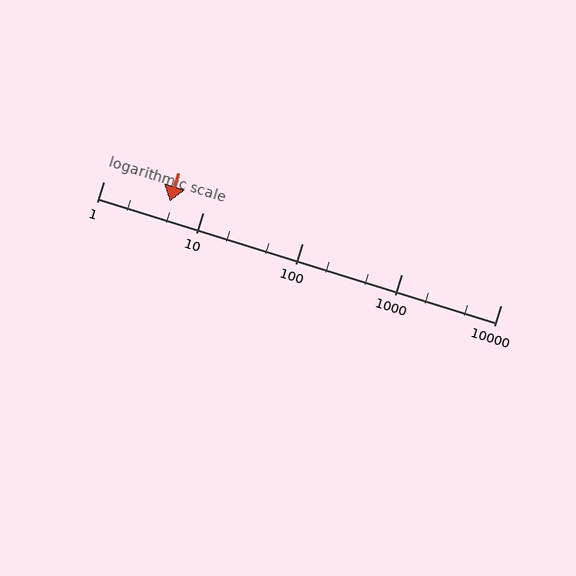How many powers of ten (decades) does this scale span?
The scale spans 4 decades, from 1 to 10000.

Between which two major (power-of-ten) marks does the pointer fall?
The pointer is between 1 and 10.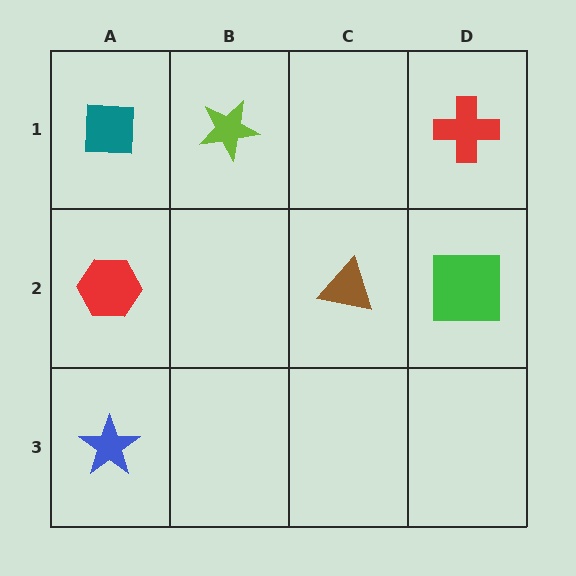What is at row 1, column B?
A lime star.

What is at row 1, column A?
A teal square.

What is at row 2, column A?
A red hexagon.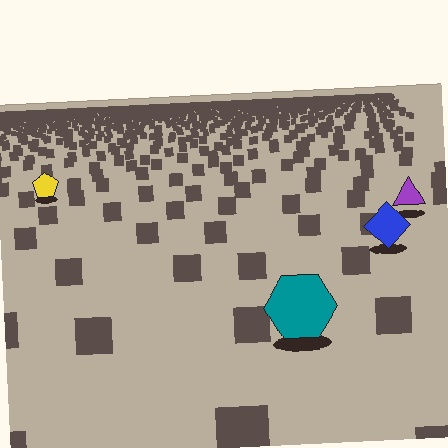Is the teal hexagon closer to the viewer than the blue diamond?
Yes. The teal hexagon is closer — you can tell from the texture gradient: the ground texture is coarser near it.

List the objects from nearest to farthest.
From nearest to farthest: the teal hexagon, the blue diamond, the purple triangle, the yellow pentagon.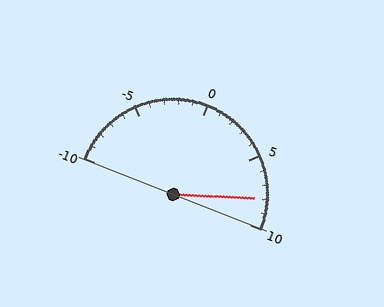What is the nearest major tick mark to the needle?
The nearest major tick mark is 10.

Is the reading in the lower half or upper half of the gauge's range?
The reading is in the upper half of the range (-10 to 10).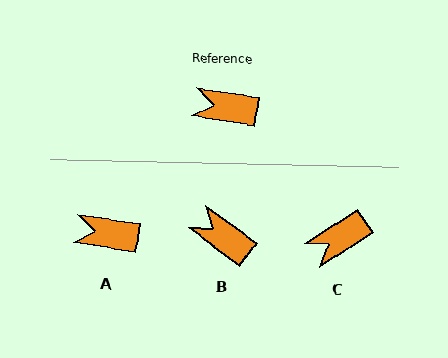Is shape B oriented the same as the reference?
No, it is off by about 29 degrees.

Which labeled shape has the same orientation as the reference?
A.